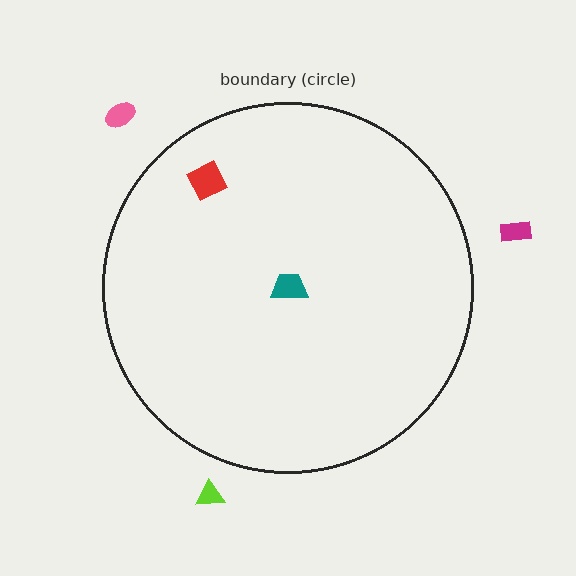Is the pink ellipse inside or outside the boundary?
Outside.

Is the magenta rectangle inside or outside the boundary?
Outside.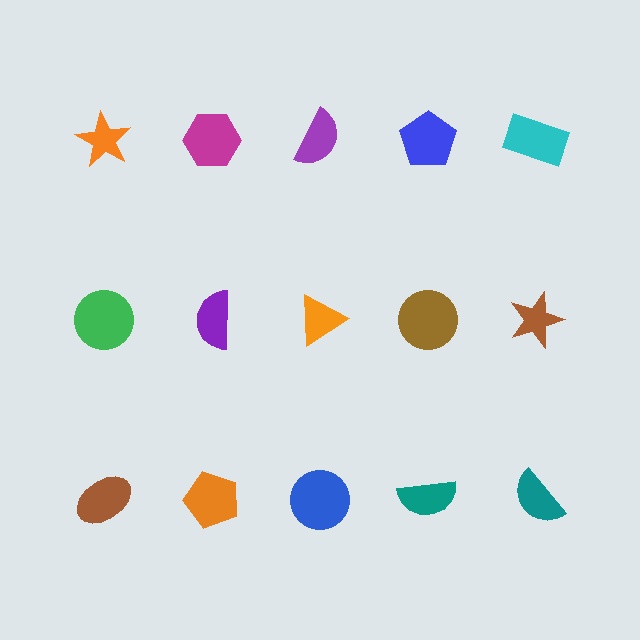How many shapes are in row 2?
5 shapes.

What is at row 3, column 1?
A brown ellipse.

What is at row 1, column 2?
A magenta hexagon.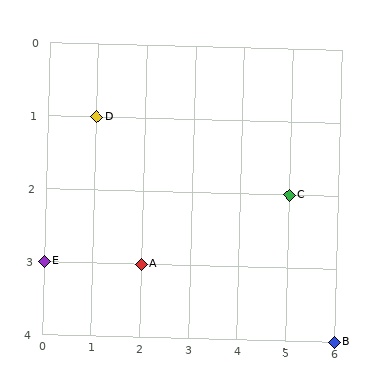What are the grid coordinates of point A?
Point A is at grid coordinates (2, 3).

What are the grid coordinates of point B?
Point B is at grid coordinates (6, 4).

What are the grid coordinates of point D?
Point D is at grid coordinates (1, 1).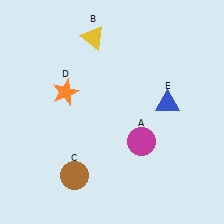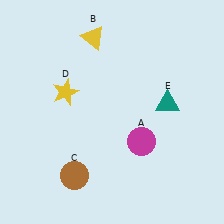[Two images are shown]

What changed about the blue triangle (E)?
In Image 1, E is blue. In Image 2, it changed to teal.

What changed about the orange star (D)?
In Image 1, D is orange. In Image 2, it changed to yellow.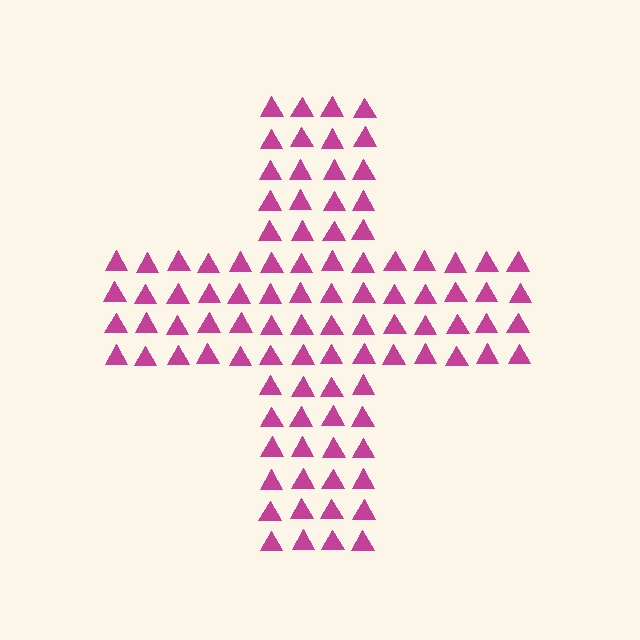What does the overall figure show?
The overall figure shows a cross.